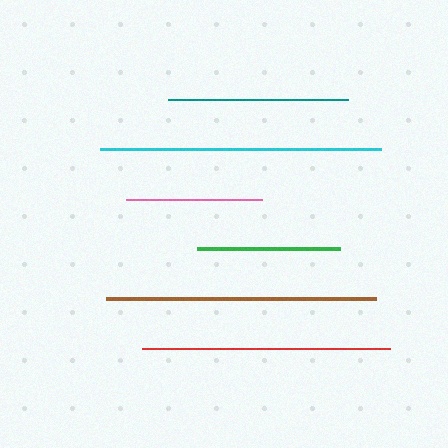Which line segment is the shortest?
The pink line is the shortest at approximately 137 pixels.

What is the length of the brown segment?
The brown segment is approximately 270 pixels long.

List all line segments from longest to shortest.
From longest to shortest: cyan, brown, red, teal, green, pink.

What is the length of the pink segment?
The pink segment is approximately 137 pixels long.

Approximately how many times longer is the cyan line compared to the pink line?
The cyan line is approximately 2.1 times the length of the pink line.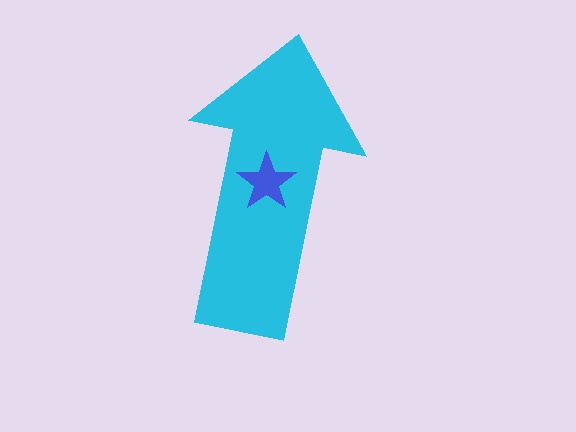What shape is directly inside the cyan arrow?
The blue star.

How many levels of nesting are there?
2.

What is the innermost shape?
The blue star.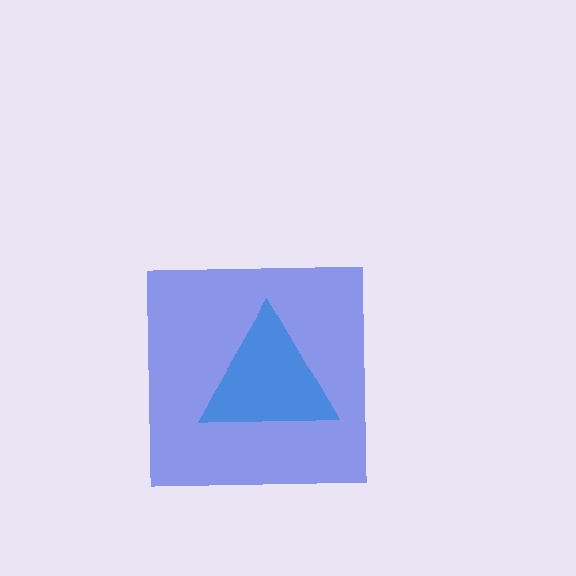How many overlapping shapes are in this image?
There are 2 overlapping shapes in the image.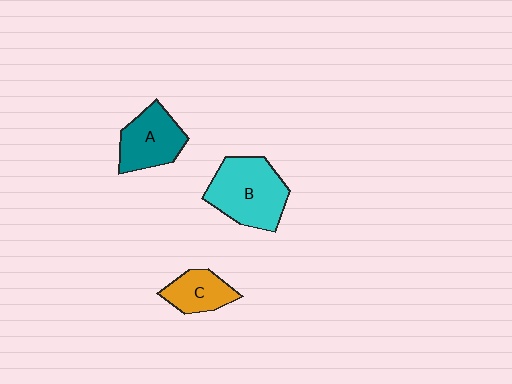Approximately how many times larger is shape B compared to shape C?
Approximately 1.9 times.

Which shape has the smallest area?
Shape C (orange).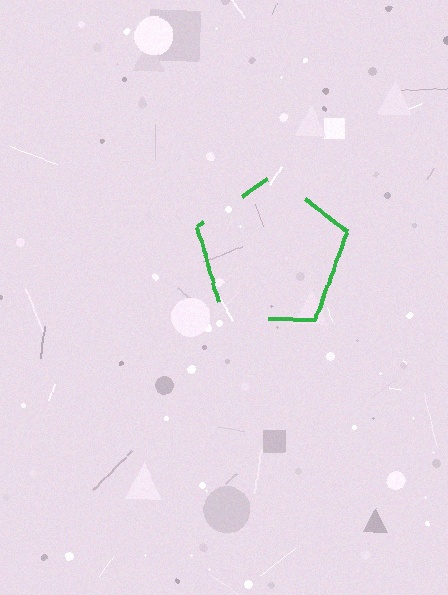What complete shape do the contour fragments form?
The contour fragments form a pentagon.